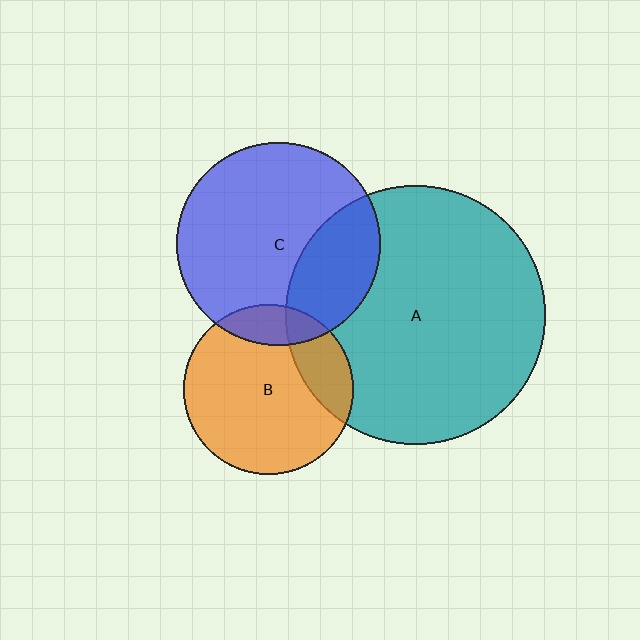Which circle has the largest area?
Circle A (teal).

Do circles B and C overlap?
Yes.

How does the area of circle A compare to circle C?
Approximately 1.6 times.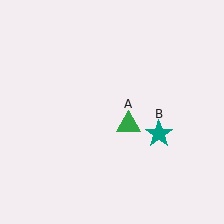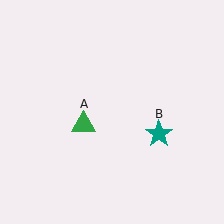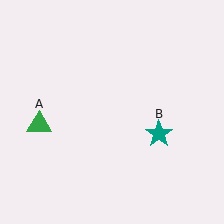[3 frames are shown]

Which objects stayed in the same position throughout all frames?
Teal star (object B) remained stationary.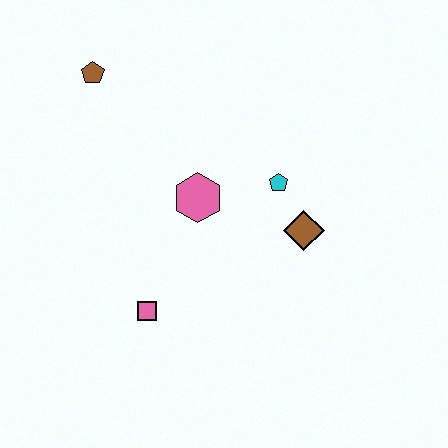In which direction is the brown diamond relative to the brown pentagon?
The brown diamond is to the right of the brown pentagon.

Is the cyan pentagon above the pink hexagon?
Yes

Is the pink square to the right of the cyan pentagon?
No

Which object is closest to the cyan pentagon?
The brown diamond is closest to the cyan pentagon.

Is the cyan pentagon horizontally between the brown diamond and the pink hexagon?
Yes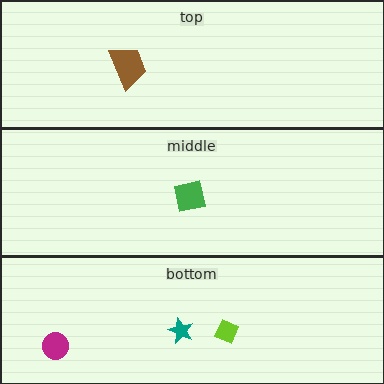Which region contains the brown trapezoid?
The top region.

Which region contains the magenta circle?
The bottom region.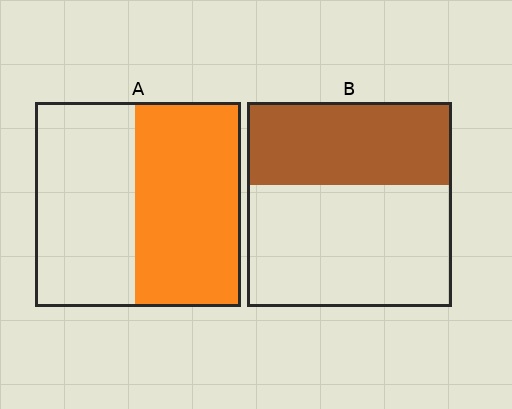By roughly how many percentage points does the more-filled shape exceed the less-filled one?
By roughly 10 percentage points (A over B).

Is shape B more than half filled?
No.